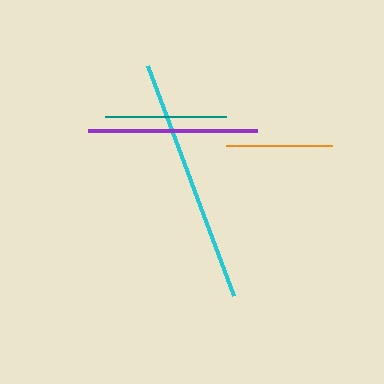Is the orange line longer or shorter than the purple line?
The purple line is longer than the orange line.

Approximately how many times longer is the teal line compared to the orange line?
The teal line is approximately 1.1 times the length of the orange line.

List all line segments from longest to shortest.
From longest to shortest: cyan, purple, teal, orange.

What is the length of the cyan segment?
The cyan segment is approximately 246 pixels long.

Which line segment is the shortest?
The orange line is the shortest at approximately 107 pixels.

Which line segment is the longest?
The cyan line is the longest at approximately 246 pixels.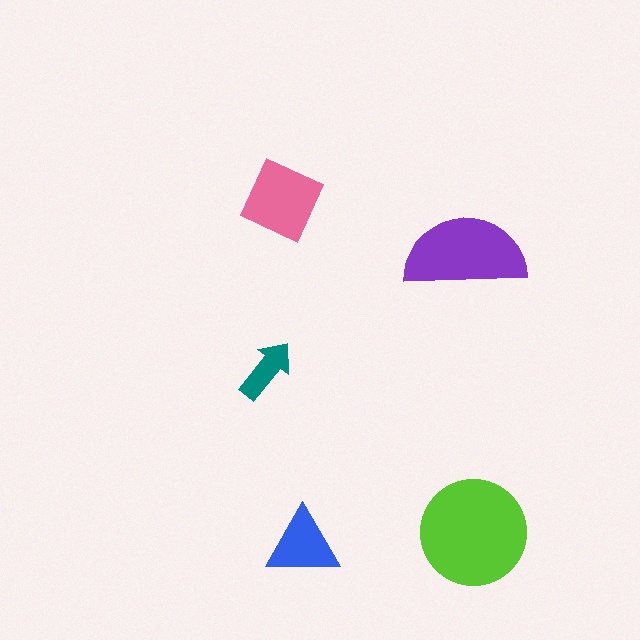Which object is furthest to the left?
The teal arrow is leftmost.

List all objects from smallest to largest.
The teal arrow, the blue triangle, the pink diamond, the purple semicircle, the lime circle.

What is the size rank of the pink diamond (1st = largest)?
3rd.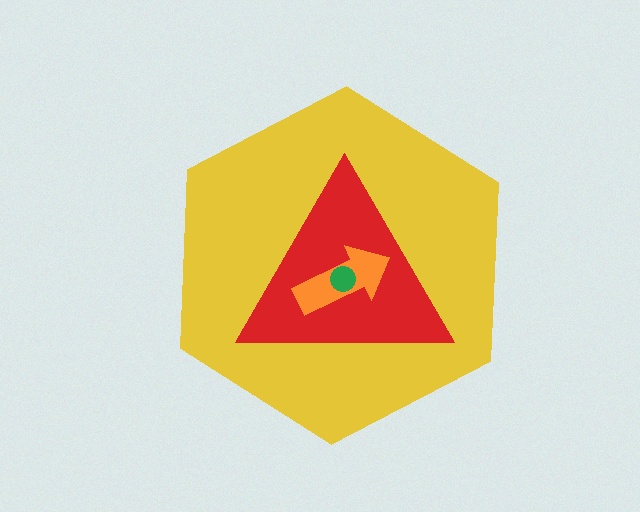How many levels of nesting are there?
4.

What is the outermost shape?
The yellow hexagon.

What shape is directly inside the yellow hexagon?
The red triangle.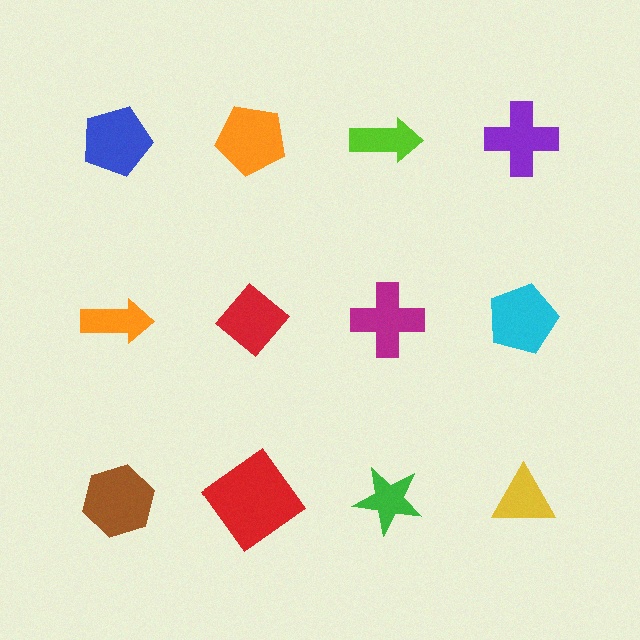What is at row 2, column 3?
A magenta cross.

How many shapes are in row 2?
4 shapes.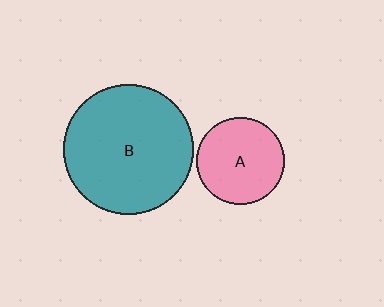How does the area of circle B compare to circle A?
Approximately 2.2 times.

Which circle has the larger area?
Circle B (teal).